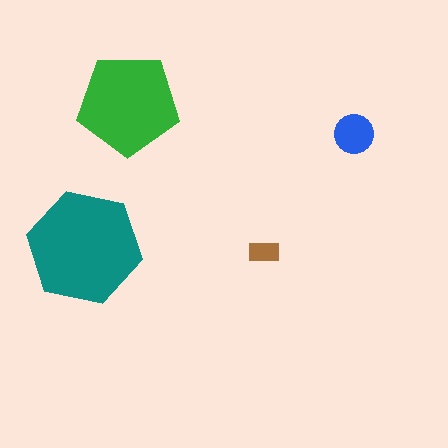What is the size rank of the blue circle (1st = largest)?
3rd.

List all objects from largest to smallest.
The teal hexagon, the green pentagon, the blue circle, the brown rectangle.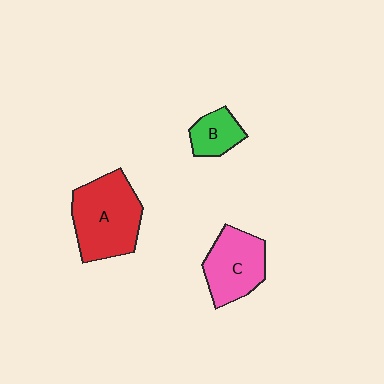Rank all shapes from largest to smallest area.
From largest to smallest: A (red), C (pink), B (green).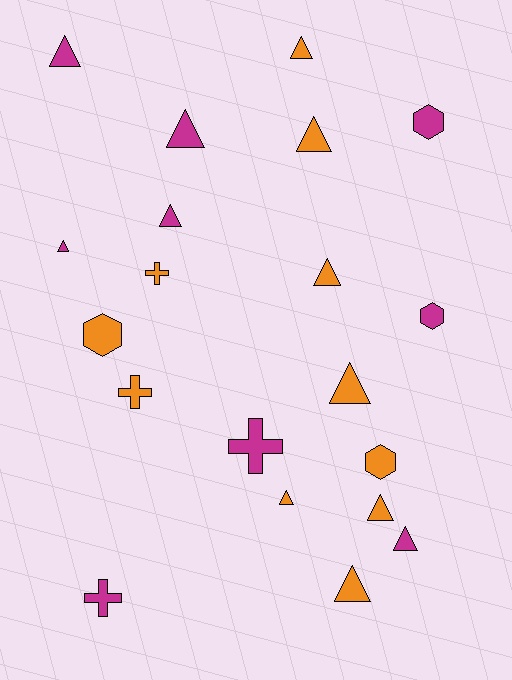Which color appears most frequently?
Orange, with 11 objects.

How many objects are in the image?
There are 20 objects.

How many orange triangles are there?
There are 7 orange triangles.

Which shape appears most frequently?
Triangle, with 12 objects.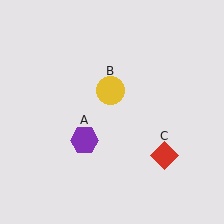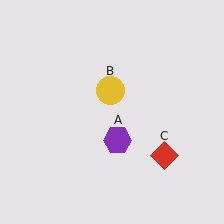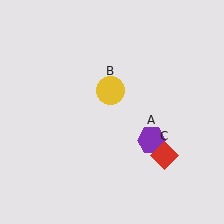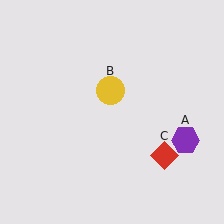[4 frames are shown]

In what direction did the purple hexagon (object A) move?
The purple hexagon (object A) moved right.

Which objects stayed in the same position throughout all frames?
Yellow circle (object B) and red diamond (object C) remained stationary.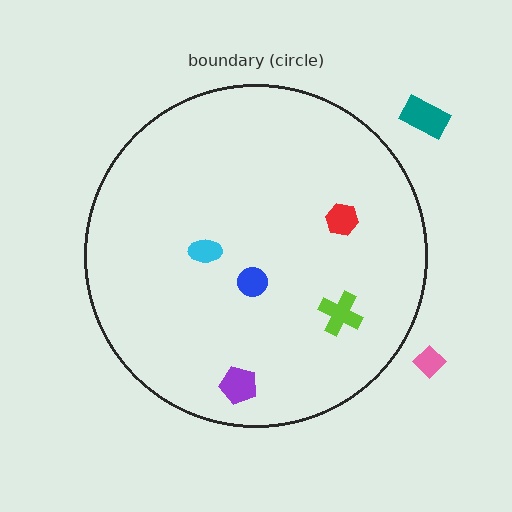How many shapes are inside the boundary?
5 inside, 2 outside.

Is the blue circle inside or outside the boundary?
Inside.